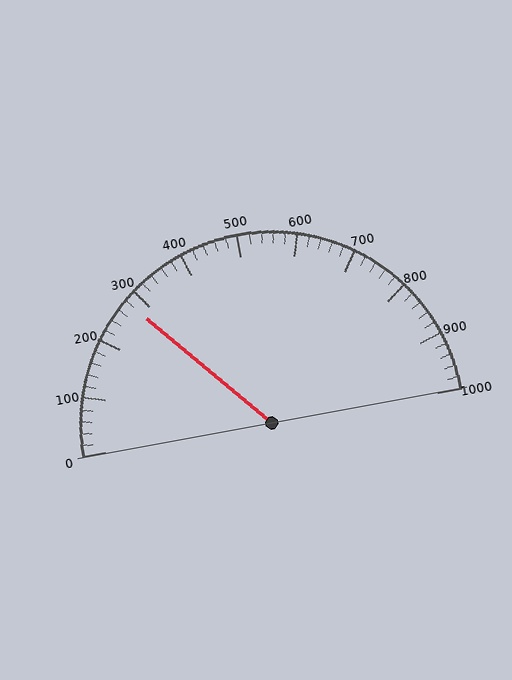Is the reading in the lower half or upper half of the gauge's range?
The reading is in the lower half of the range (0 to 1000).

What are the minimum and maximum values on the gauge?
The gauge ranges from 0 to 1000.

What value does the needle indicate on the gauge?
The needle indicates approximately 280.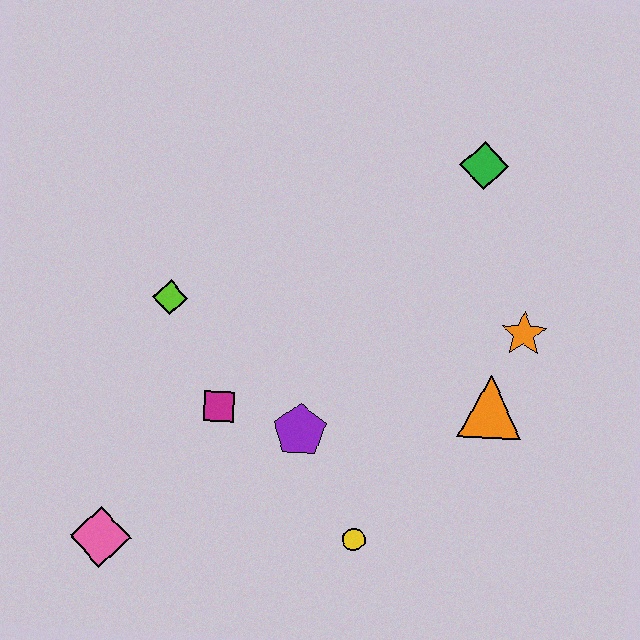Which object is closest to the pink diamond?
The magenta square is closest to the pink diamond.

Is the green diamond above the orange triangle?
Yes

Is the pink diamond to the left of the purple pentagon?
Yes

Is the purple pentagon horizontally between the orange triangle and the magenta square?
Yes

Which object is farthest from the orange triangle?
The pink diamond is farthest from the orange triangle.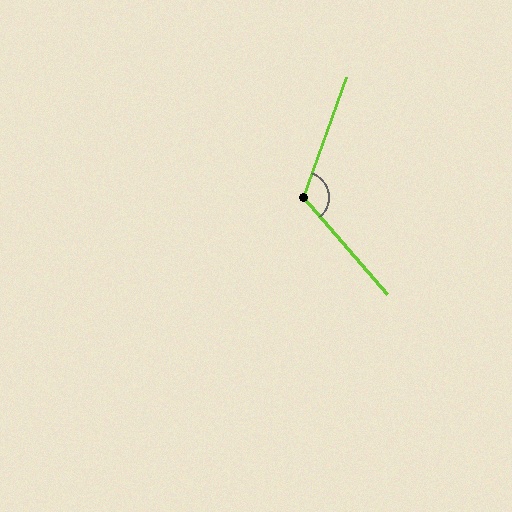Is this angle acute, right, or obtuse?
It is obtuse.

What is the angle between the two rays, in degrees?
Approximately 119 degrees.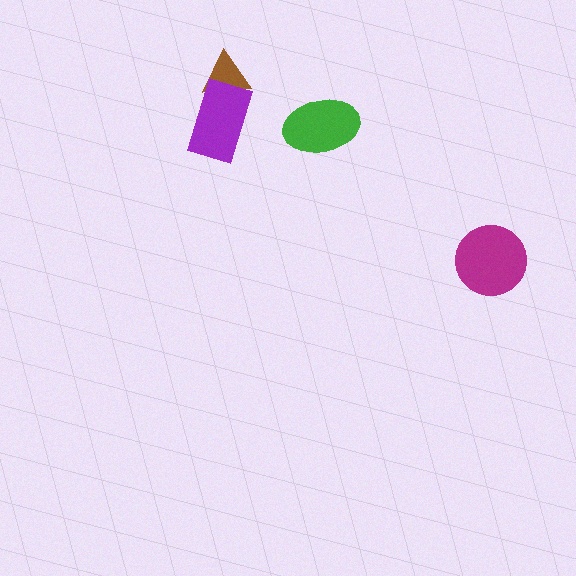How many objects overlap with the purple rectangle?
1 object overlaps with the purple rectangle.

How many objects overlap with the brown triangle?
1 object overlaps with the brown triangle.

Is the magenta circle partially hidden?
No, no other shape covers it.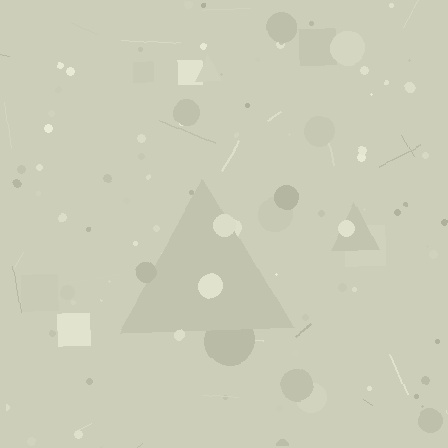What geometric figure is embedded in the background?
A triangle is embedded in the background.